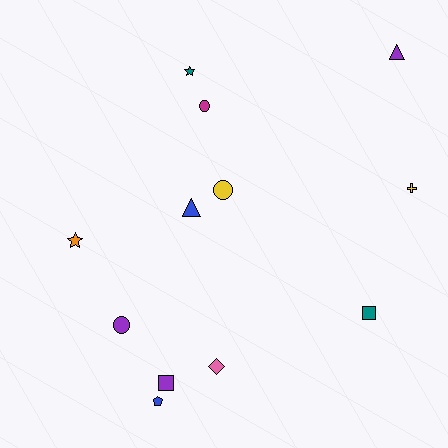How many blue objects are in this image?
There are 2 blue objects.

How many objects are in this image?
There are 12 objects.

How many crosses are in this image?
There is 1 cross.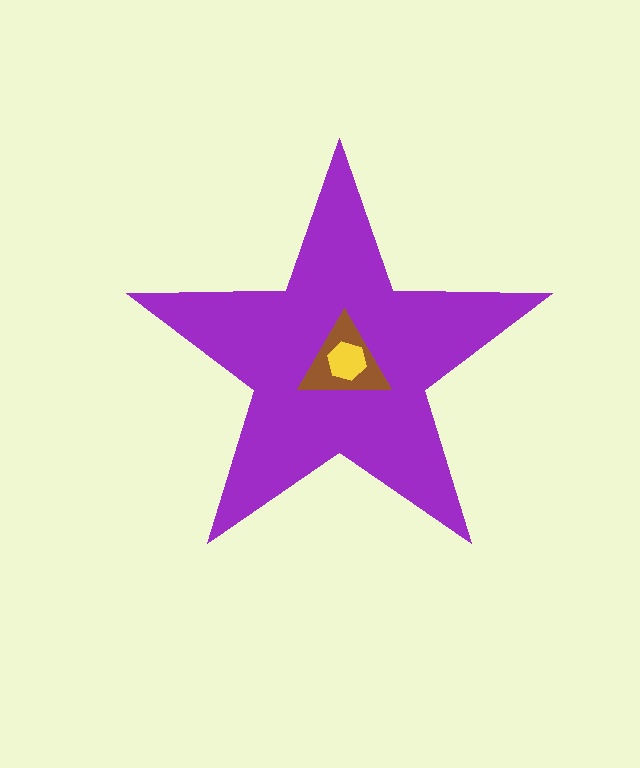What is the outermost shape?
The purple star.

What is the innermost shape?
The yellow hexagon.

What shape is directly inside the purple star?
The brown triangle.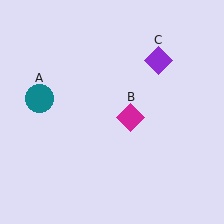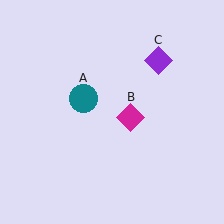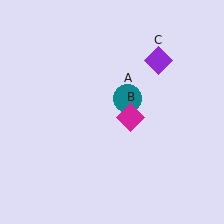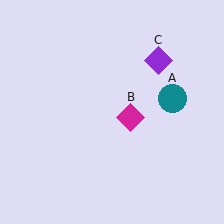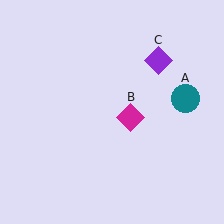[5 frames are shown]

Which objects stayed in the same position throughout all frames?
Magenta diamond (object B) and purple diamond (object C) remained stationary.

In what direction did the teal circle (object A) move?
The teal circle (object A) moved right.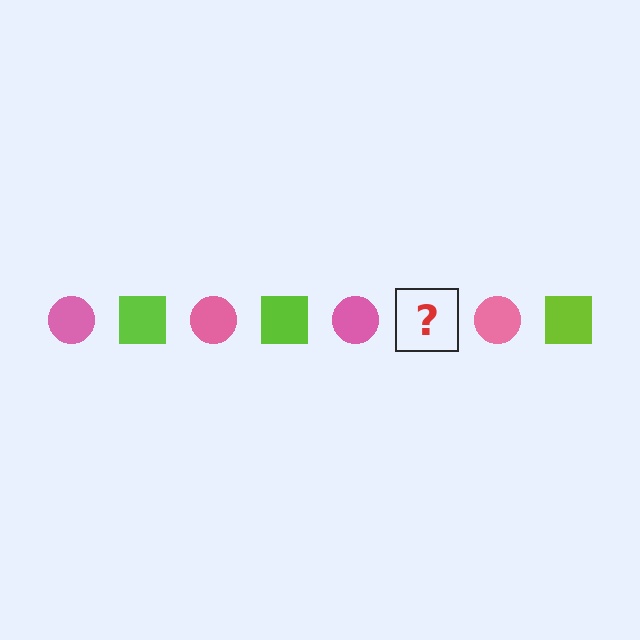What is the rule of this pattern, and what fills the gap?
The rule is that the pattern alternates between pink circle and lime square. The gap should be filled with a lime square.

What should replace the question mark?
The question mark should be replaced with a lime square.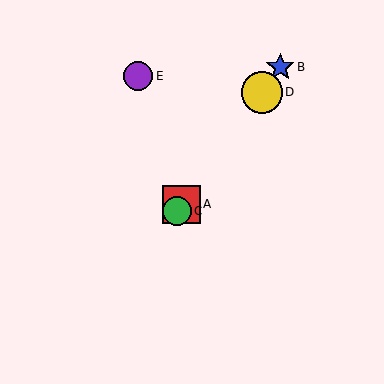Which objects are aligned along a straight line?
Objects A, B, C, D are aligned along a straight line.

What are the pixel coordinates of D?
Object D is at (262, 92).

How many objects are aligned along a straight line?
4 objects (A, B, C, D) are aligned along a straight line.